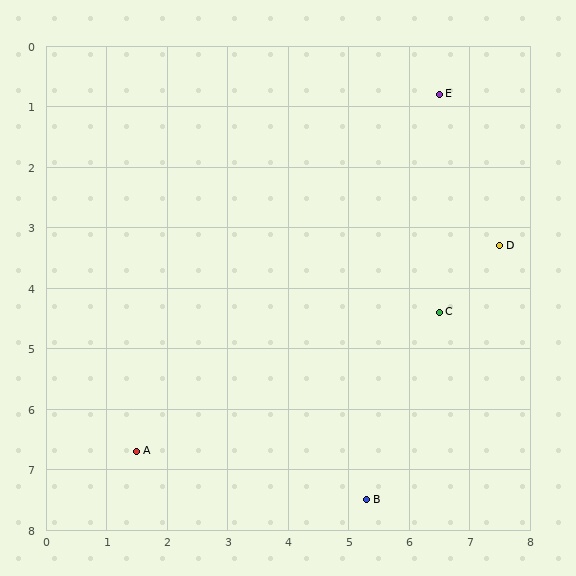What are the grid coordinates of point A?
Point A is at approximately (1.5, 6.7).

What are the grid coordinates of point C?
Point C is at approximately (6.5, 4.4).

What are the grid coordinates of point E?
Point E is at approximately (6.5, 0.8).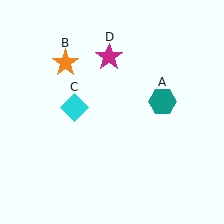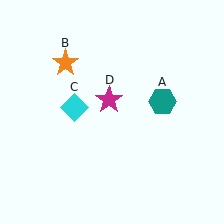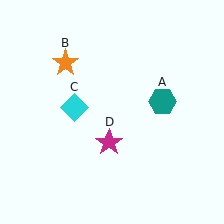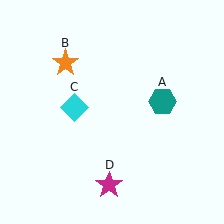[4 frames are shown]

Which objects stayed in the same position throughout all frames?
Teal hexagon (object A) and orange star (object B) and cyan diamond (object C) remained stationary.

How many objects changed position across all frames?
1 object changed position: magenta star (object D).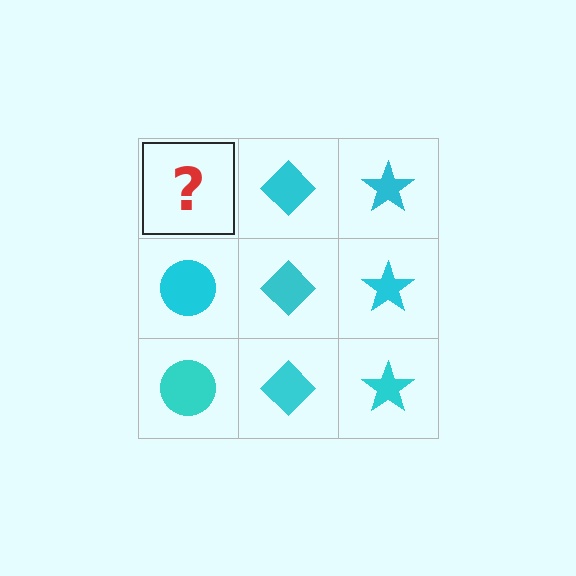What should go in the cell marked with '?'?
The missing cell should contain a cyan circle.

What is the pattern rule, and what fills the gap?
The rule is that each column has a consistent shape. The gap should be filled with a cyan circle.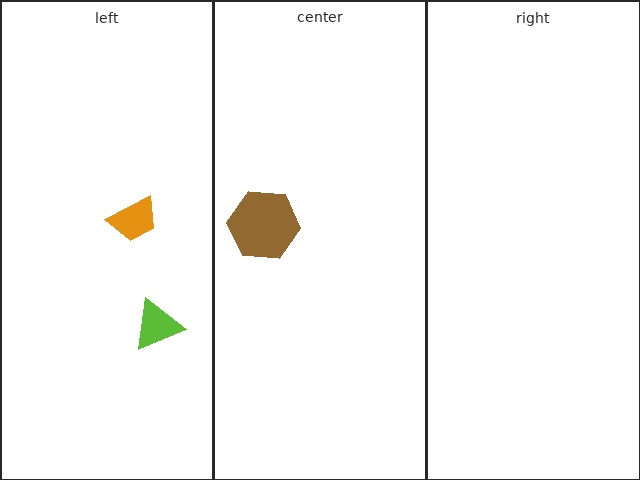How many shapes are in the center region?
1.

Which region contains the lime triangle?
The left region.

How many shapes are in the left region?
2.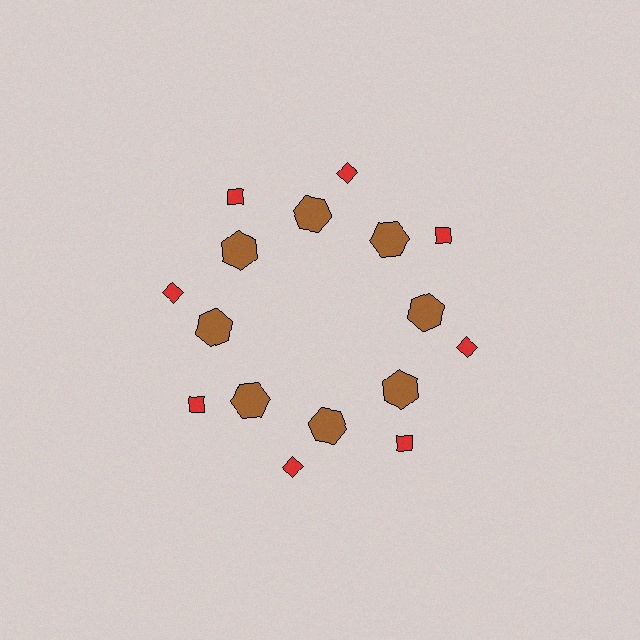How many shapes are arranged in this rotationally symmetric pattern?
There are 16 shapes, arranged in 8 groups of 2.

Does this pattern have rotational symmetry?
Yes, this pattern has 8-fold rotational symmetry. It looks the same after rotating 45 degrees around the center.